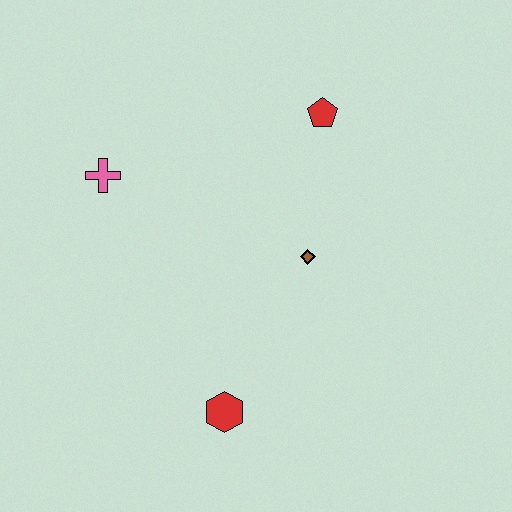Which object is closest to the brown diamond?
The red pentagon is closest to the brown diamond.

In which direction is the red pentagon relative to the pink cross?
The red pentagon is to the right of the pink cross.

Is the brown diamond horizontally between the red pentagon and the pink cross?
Yes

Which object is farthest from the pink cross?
The red hexagon is farthest from the pink cross.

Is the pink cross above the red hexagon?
Yes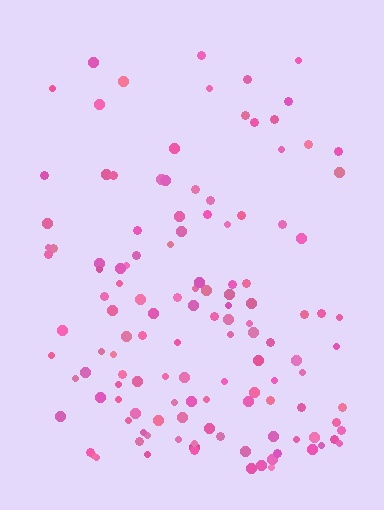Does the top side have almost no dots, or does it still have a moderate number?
Still a moderate number, just noticeably fewer than the bottom.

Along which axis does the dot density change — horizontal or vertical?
Vertical.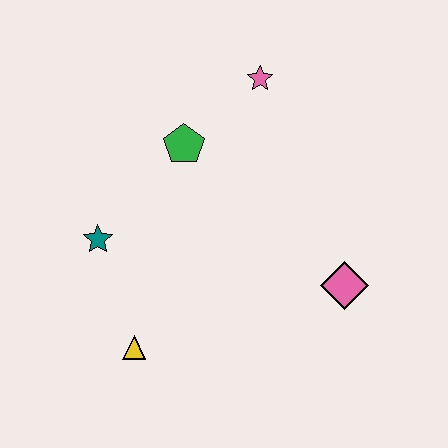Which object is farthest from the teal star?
The pink diamond is farthest from the teal star.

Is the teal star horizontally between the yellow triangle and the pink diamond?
No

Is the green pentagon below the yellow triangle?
No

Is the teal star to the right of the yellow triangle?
No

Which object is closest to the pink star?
The green pentagon is closest to the pink star.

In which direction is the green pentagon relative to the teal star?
The green pentagon is above the teal star.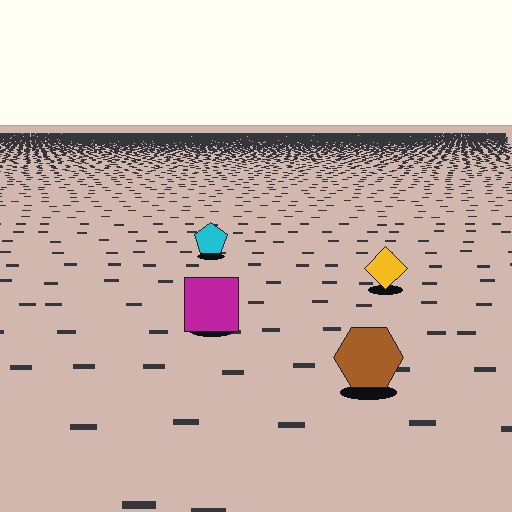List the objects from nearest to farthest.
From nearest to farthest: the brown hexagon, the magenta square, the yellow diamond, the cyan pentagon.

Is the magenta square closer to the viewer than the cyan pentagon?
Yes. The magenta square is closer — you can tell from the texture gradient: the ground texture is coarser near it.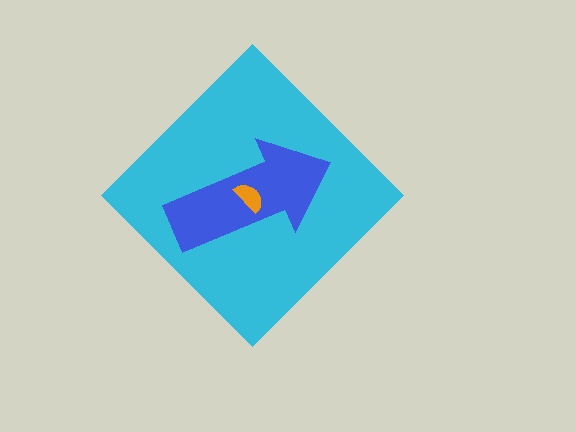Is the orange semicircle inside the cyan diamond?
Yes.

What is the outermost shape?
The cyan diamond.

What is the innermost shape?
The orange semicircle.